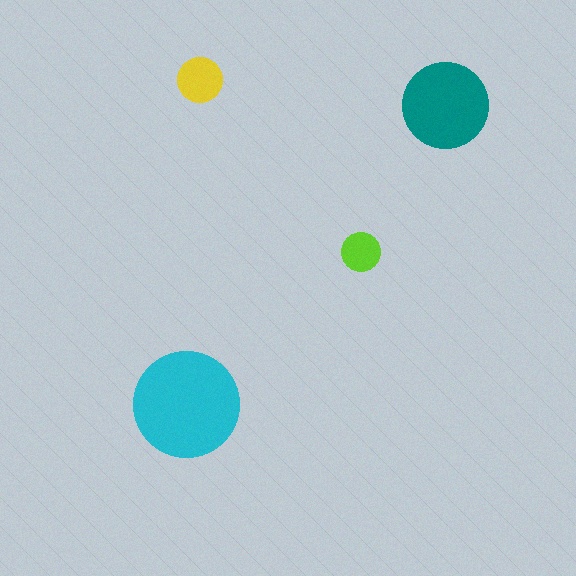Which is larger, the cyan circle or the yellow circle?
The cyan one.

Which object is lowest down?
The cyan circle is bottommost.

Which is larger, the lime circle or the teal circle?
The teal one.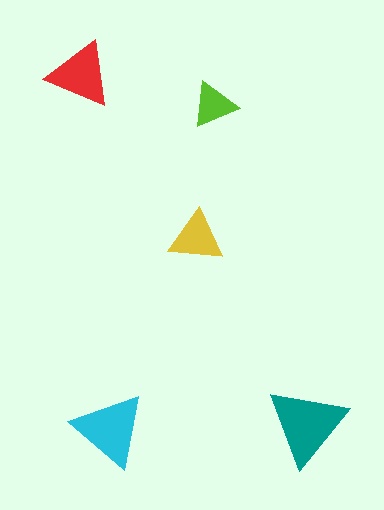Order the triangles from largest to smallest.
the teal one, the cyan one, the red one, the yellow one, the lime one.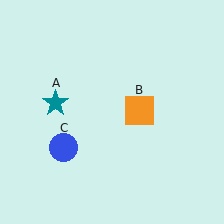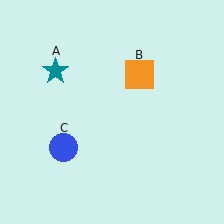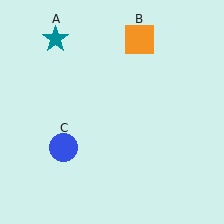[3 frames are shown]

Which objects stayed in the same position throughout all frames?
Blue circle (object C) remained stationary.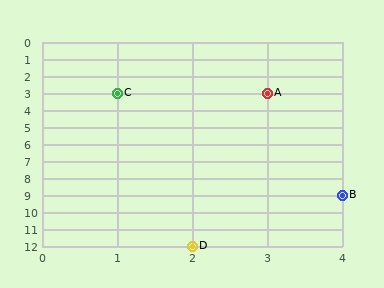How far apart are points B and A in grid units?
Points B and A are 1 column and 6 rows apart (about 6.1 grid units diagonally).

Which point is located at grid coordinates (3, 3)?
Point A is at (3, 3).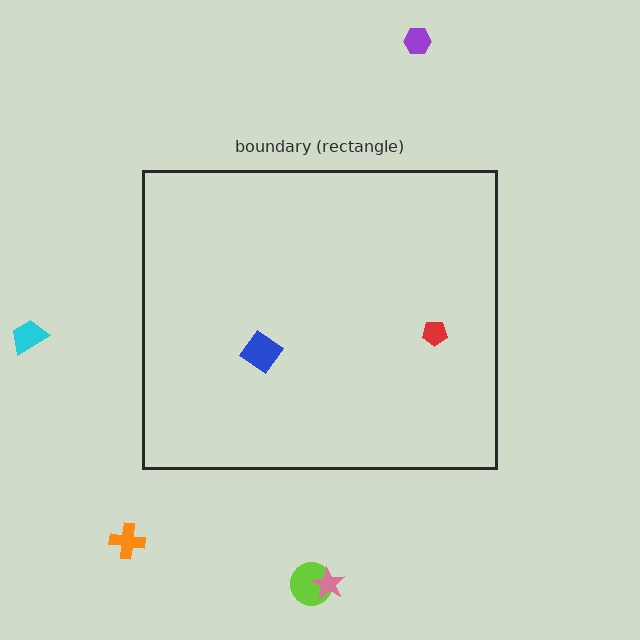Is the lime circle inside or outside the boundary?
Outside.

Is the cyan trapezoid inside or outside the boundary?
Outside.